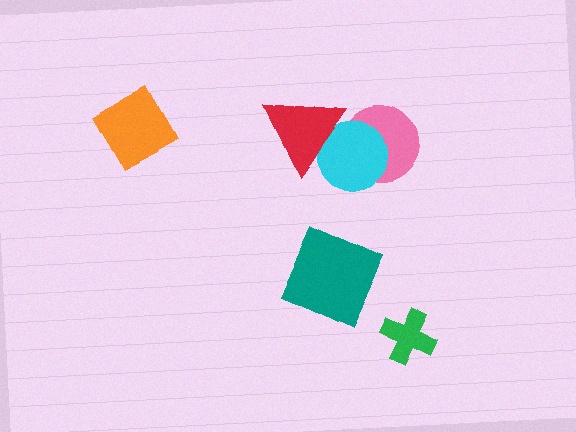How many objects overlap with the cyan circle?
2 objects overlap with the cyan circle.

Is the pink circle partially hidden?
Yes, it is partially covered by another shape.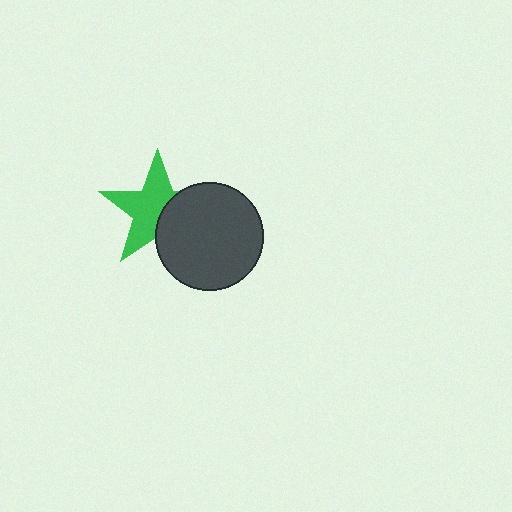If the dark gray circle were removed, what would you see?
You would see the complete green star.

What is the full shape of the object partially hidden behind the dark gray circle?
The partially hidden object is a green star.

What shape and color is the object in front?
The object in front is a dark gray circle.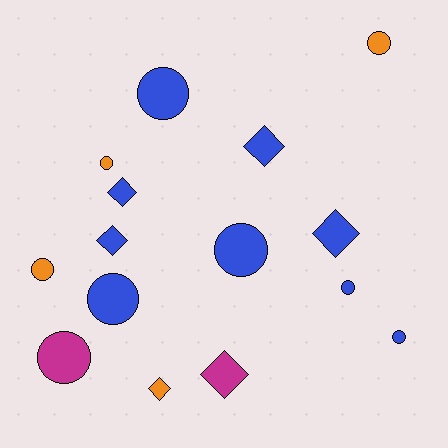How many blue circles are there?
There are 5 blue circles.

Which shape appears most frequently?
Circle, with 9 objects.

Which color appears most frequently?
Blue, with 9 objects.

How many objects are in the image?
There are 15 objects.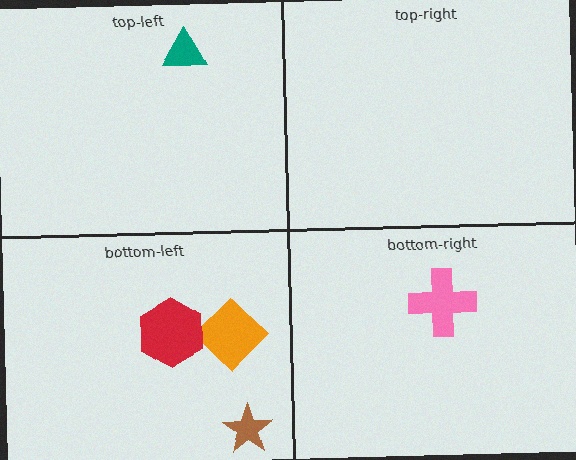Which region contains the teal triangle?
The top-left region.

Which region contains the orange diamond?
The bottom-left region.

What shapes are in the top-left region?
The teal triangle.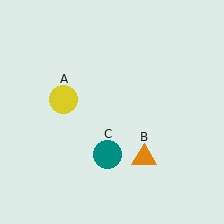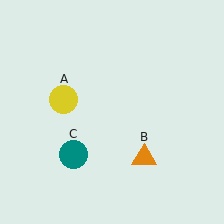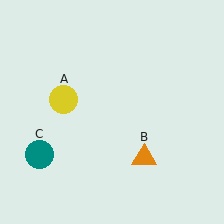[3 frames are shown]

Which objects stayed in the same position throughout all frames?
Yellow circle (object A) and orange triangle (object B) remained stationary.